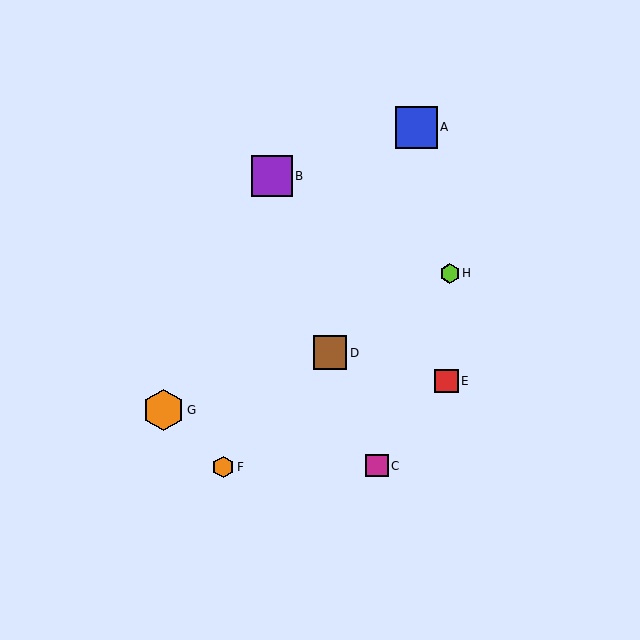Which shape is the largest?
The blue square (labeled A) is the largest.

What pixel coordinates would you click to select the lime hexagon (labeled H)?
Click at (450, 273) to select the lime hexagon H.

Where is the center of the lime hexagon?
The center of the lime hexagon is at (450, 273).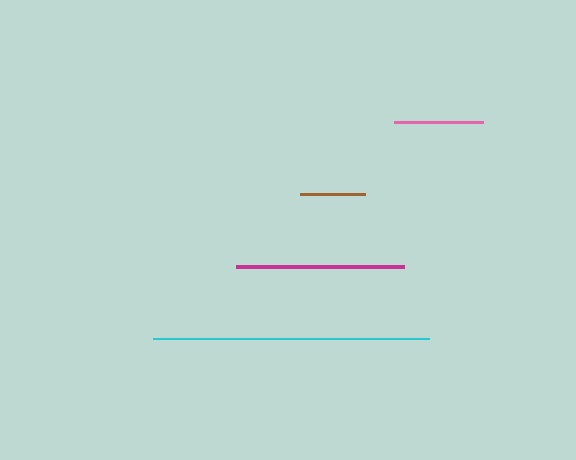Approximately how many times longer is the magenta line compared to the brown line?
The magenta line is approximately 2.6 times the length of the brown line.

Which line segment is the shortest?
The brown line is the shortest at approximately 65 pixels.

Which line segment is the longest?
The cyan line is the longest at approximately 276 pixels.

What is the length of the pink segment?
The pink segment is approximately 88 pixels long.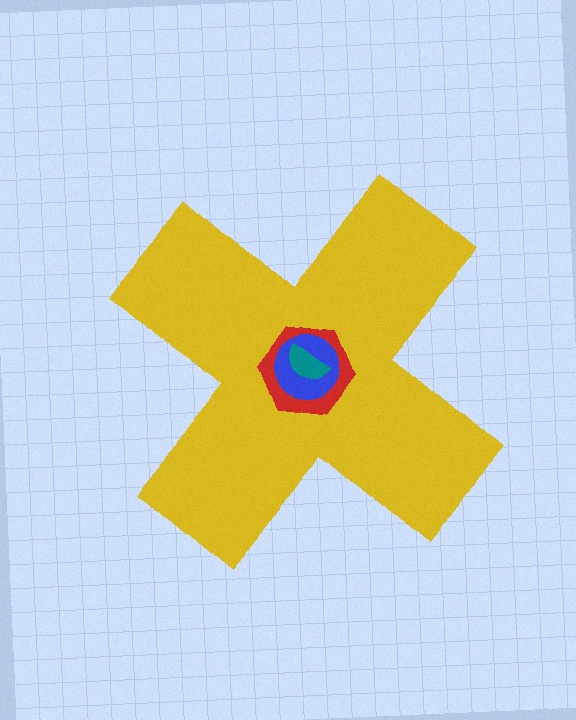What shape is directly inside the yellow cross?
The red hexagon.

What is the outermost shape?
The yellow cross.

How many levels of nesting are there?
4.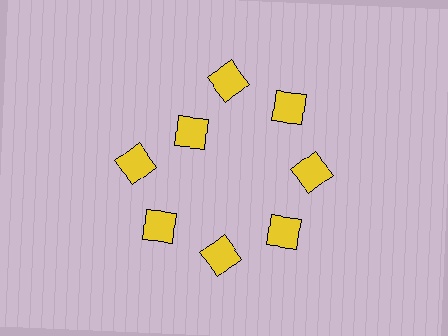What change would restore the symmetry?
The symmetry would be restored by moving it outward, back onto the ring so that all 8 diamonds sit at equal angles and equal distance from the center.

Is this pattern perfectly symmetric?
No. The 8 yellow diamonds are arranged in a ring, but one element near the 10 o'clock position is pulled inward toward the center, breaking the 8-fold rotational symmetry.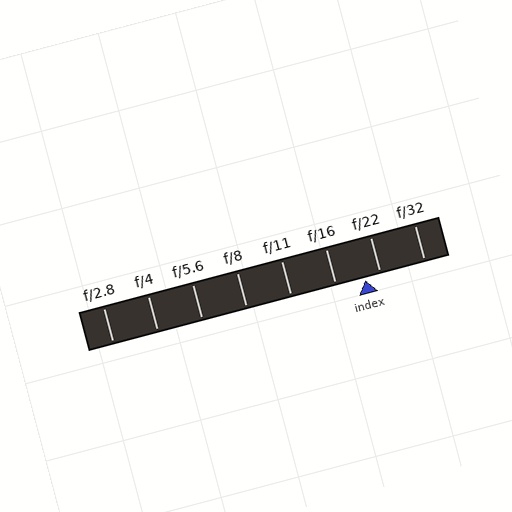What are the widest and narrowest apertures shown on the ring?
The widest aperture shown is f/2.8 and the narrowest is f/32.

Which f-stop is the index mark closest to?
The index mark is closest to f/22.